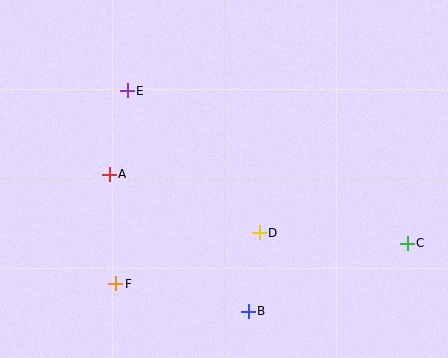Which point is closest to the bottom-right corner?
Point C is closest to the bottom-right corner.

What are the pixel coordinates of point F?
Point F is at (116, 283).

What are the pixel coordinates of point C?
Point C is at (407, 244).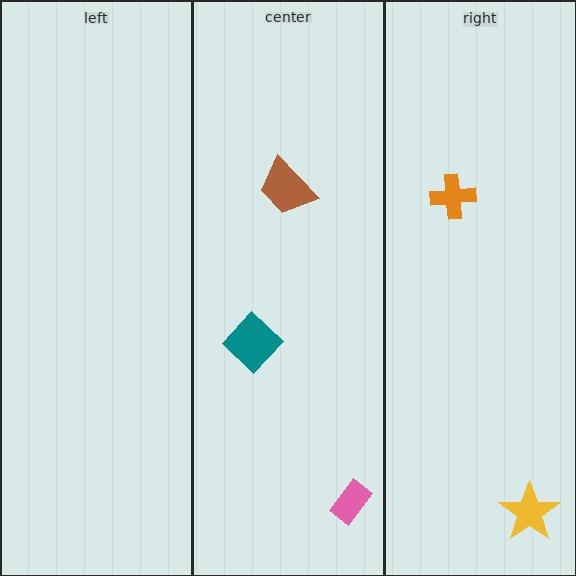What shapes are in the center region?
The pink rectangle, the teal diamond, the brown trapezoid.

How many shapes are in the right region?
2.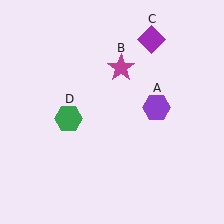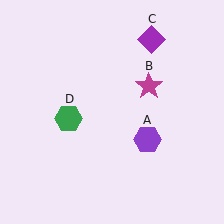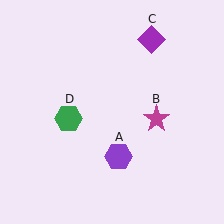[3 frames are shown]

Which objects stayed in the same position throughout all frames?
Purple diamond (object C) and green hexagon (object D) remained stationary.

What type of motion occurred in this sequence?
The purple hexagon (object A), magenta star (object B) rotated clockwise around the center of the scene.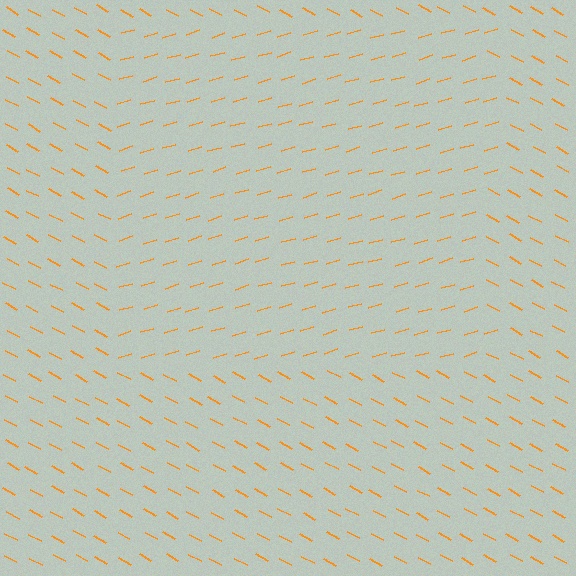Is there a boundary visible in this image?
Yes, there is a texture boundary formed by a change in line orientation.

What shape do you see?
I see a rectangle.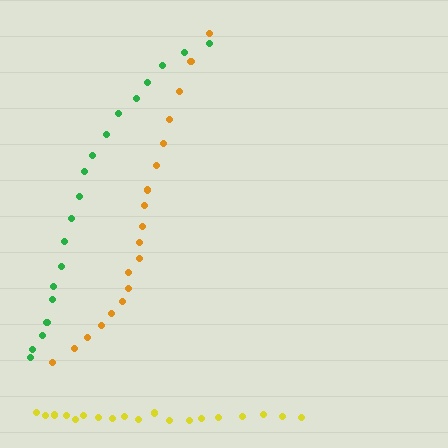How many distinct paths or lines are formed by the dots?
There are 3 distinct paths.